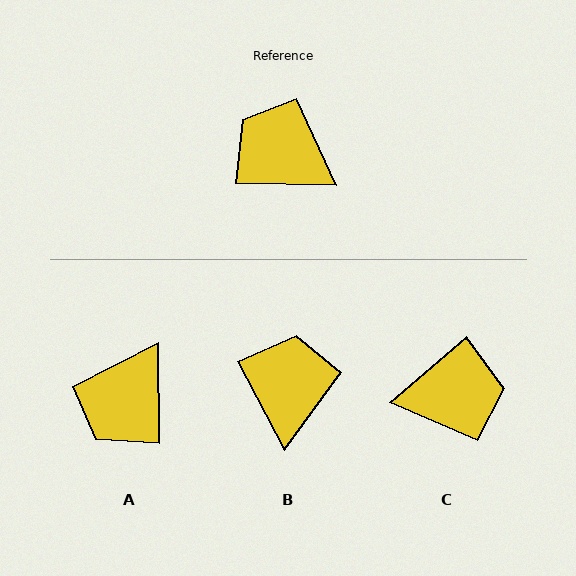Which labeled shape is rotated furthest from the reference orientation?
C, about 138 degrees away.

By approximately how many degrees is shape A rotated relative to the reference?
Approximately 92 degrees counter-clockwise.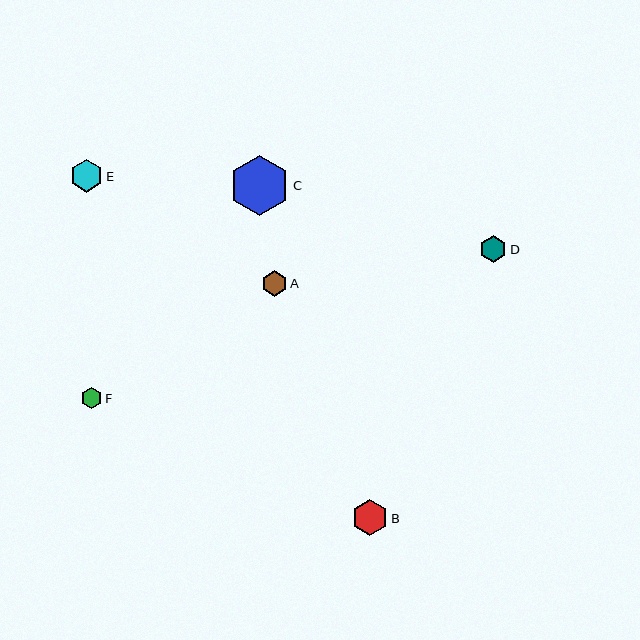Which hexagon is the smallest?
Hexagon F is the smallest with a size of approximately 21 pixels.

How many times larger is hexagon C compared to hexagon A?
Hexagon C is approximately 2.4 times the size of hexagon A.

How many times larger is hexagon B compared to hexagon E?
Hexagon B is approximately 1.1 times the size of hexagon E.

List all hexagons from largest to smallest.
From largest to smallest: C, B, E, D, A, F.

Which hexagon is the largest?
Hexagon C is the largest with a size of approximately 60 pixels.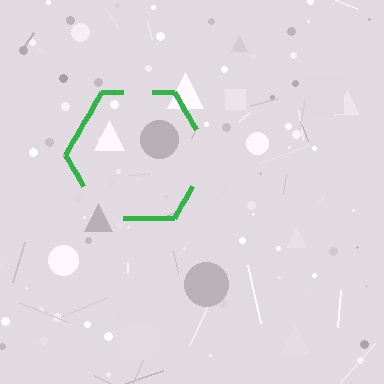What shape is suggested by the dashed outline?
The dashed outline suggests a hexagon.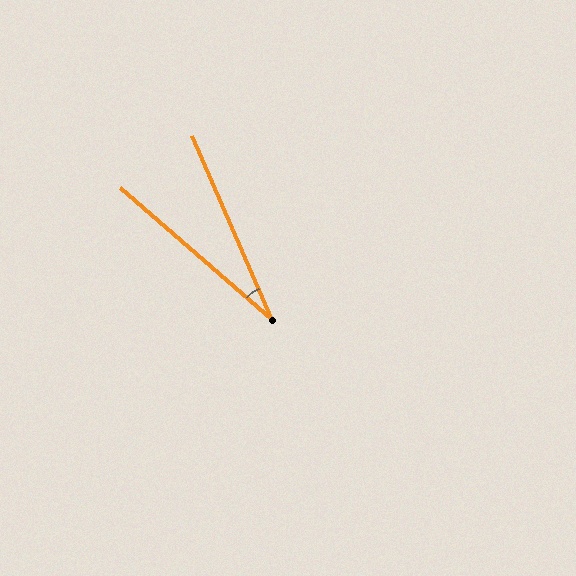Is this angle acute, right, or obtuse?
It is acute.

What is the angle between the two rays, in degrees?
Approximately 26 degrees.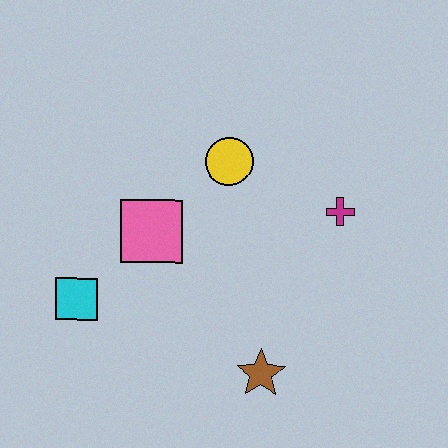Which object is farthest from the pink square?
The magenta cross is farthest from the pink square.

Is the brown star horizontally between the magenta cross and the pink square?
Yes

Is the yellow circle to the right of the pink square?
Yes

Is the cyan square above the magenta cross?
No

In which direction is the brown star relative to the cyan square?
The brown star is to the right of the cyan square.